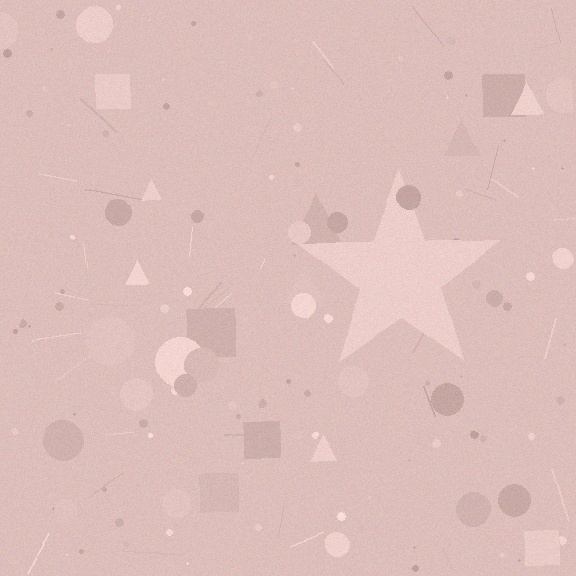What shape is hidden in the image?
A star is hidden in the image.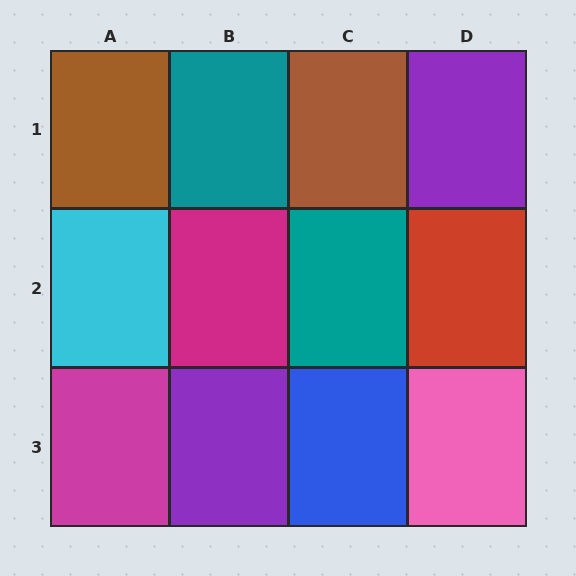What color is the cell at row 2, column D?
Red.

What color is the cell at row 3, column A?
Magenta.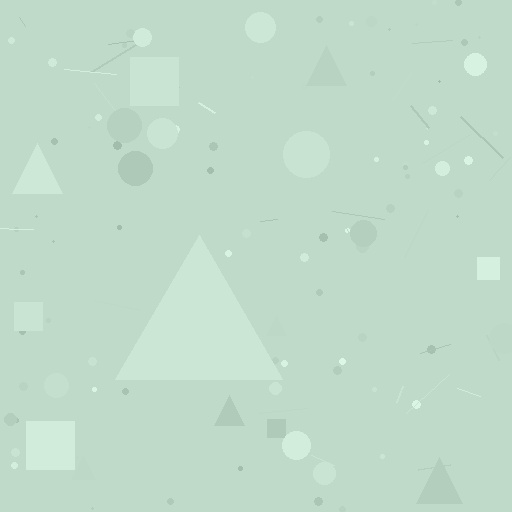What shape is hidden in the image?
A triangle is hidden in the image.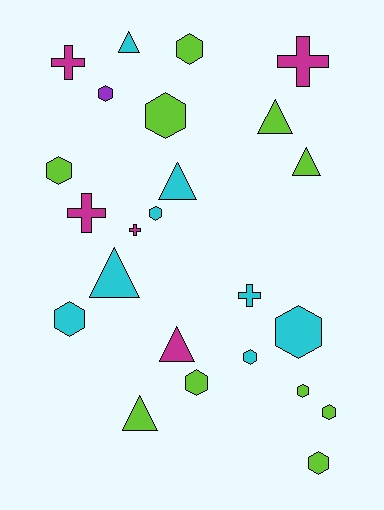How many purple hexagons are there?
There is 1 purple hexagon.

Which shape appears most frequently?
Hexagon, with 12 objects.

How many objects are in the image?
There are 24 objects.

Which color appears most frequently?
Lime, with 10 objects.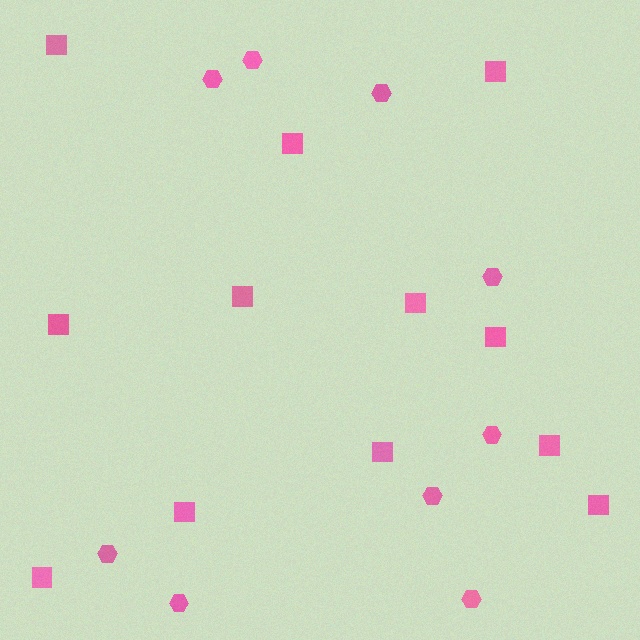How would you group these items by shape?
There are 2 groups: one group of hexagons (9) and one group of squares (12).